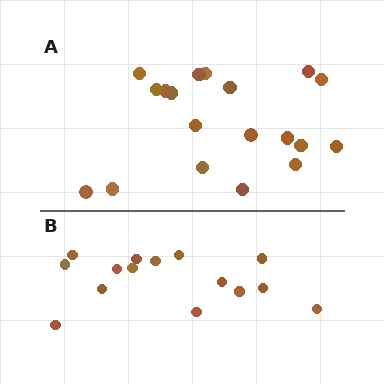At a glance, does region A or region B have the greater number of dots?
Region A (the top region) has more dots.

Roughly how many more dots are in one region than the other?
Region A has about 4 more dots than region B.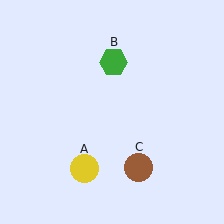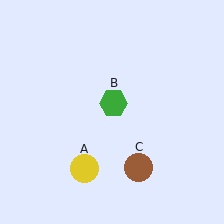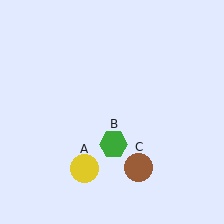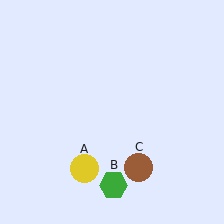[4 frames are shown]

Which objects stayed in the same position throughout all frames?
Yellow circle (object A) and brown circle (object C) remained stationary.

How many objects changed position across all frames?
1 object changed position: green hexagon (object B).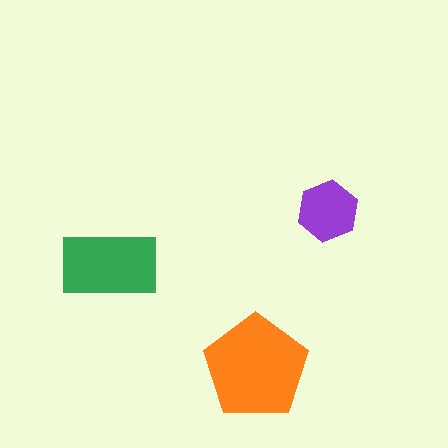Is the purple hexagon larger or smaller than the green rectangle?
Smaller.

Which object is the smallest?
The purple hexagon.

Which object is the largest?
The orange pentagon.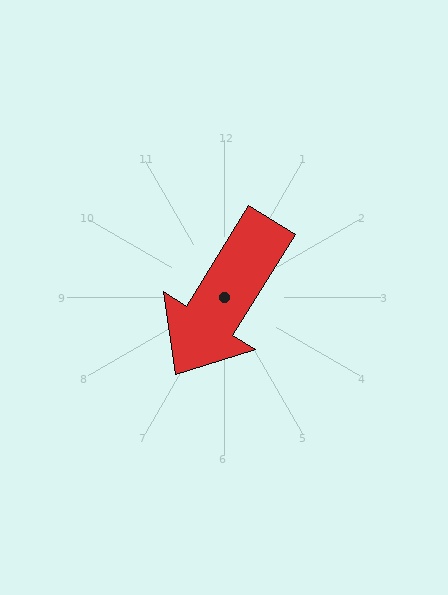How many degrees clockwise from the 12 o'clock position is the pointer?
Approximately 212 degrees.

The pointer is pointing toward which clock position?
Roughly 7 o'clock.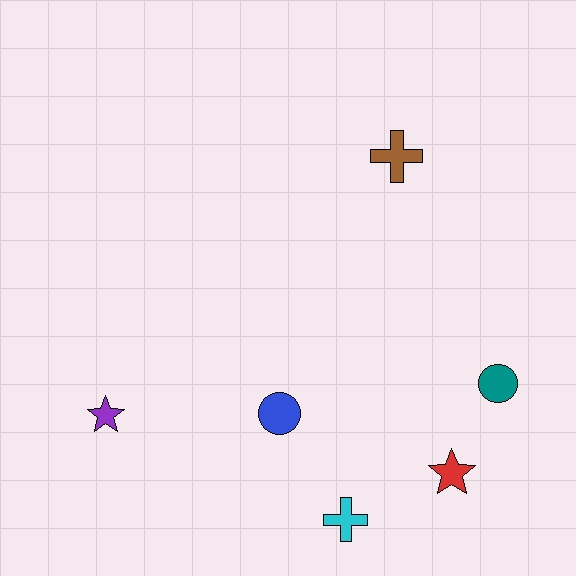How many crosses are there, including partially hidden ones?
There are 2 crosses.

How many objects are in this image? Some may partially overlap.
There are 6 objects.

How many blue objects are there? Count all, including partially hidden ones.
There is 1 blue object.